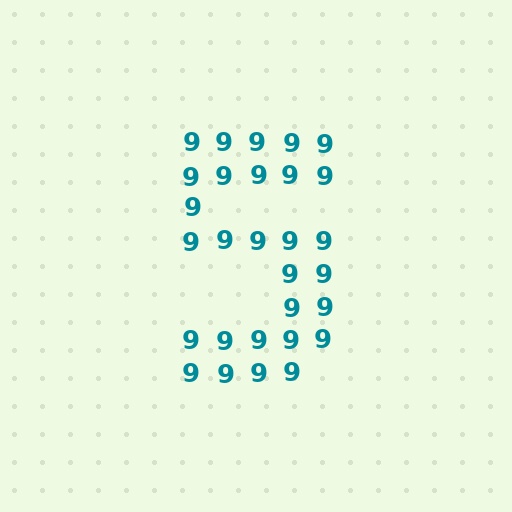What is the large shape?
The large shape is the digit 5.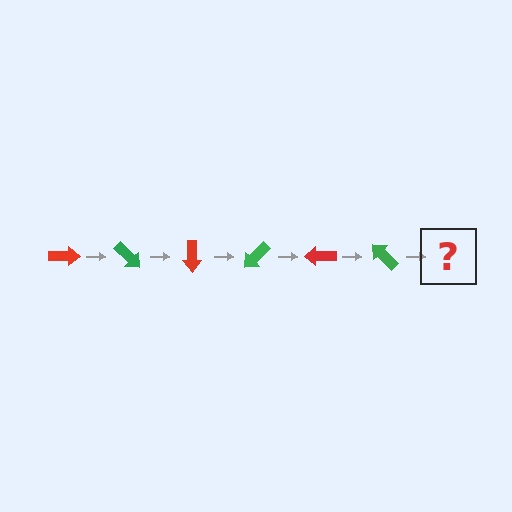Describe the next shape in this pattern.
It should be a red arrow, rotated 270 degrees from the start.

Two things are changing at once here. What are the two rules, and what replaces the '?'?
The two rules are that it rotates 45 degrees each step and the color cycles through red and green. The '?' should be a red arrow, rotated 270 degrees from the start.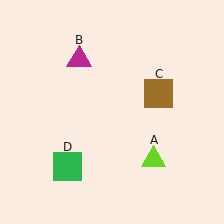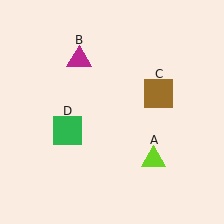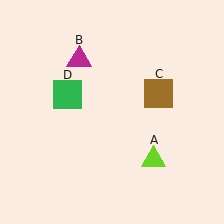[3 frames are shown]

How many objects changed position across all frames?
1 object changed position: green square (object D).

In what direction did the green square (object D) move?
The green square (object D) moved up.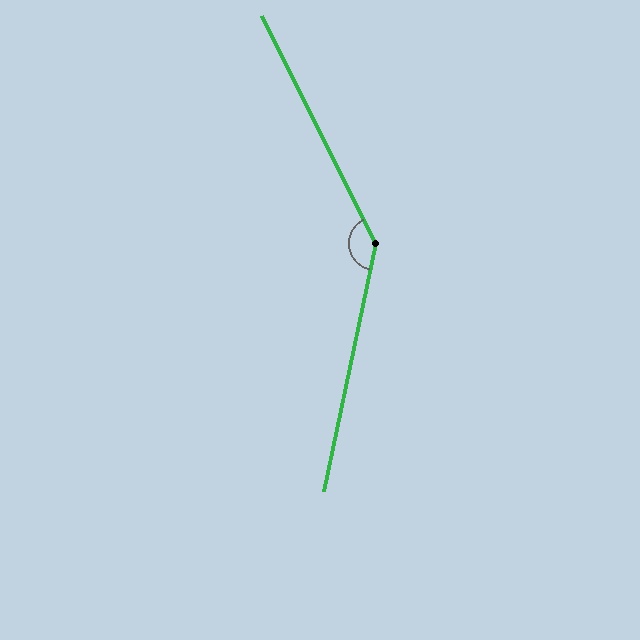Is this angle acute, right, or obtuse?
It is obtuse.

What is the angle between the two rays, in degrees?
Approximately 142 degrees.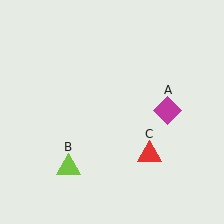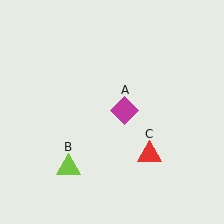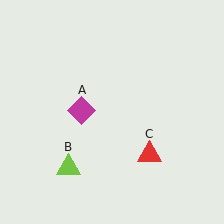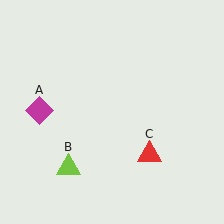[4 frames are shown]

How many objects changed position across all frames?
1 object changed position: magenta diamond (object A).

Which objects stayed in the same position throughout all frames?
Lime triangle (object B) and red triangle (object C) remained stationary.